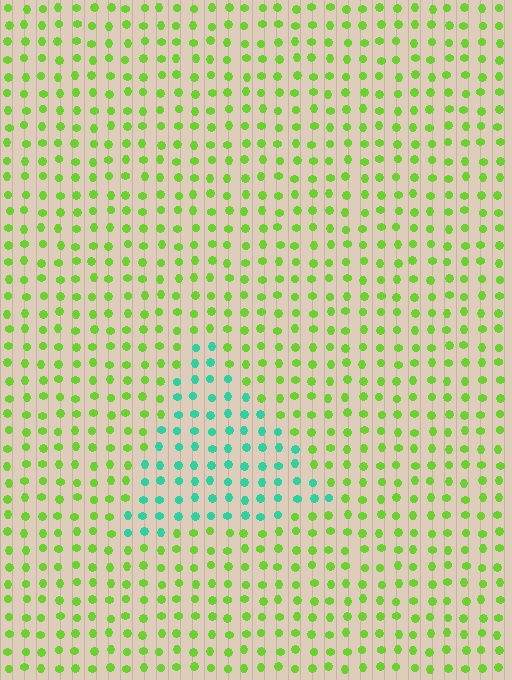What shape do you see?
I see a triangle.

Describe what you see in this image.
The image is filled with small lime elements in a uniform arrangement. A triangle-shaped region is visible where the elements are tinted to a slightly different hue, forming a subtle color boundary.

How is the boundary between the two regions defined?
The boundary is defined purely by a slight shift in hue (about 63 degrees). Spacing, size, and orientation are identical on both sides.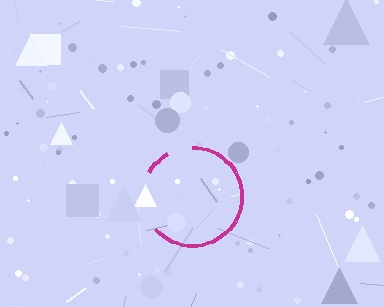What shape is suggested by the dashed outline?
The dashed outline suggests a circle.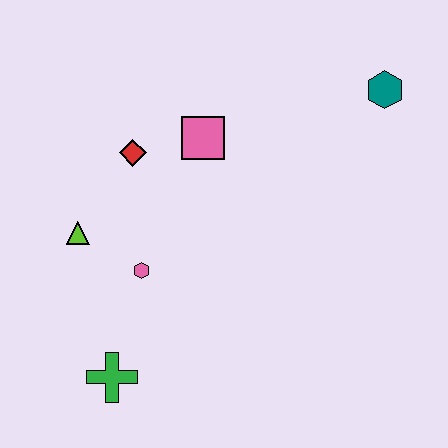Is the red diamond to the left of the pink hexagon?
Yes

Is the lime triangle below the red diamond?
Yes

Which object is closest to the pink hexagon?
The lime triangle is closest to the pink hexagon.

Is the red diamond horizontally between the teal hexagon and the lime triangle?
Yes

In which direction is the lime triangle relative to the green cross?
The lime triangle is above the green cross.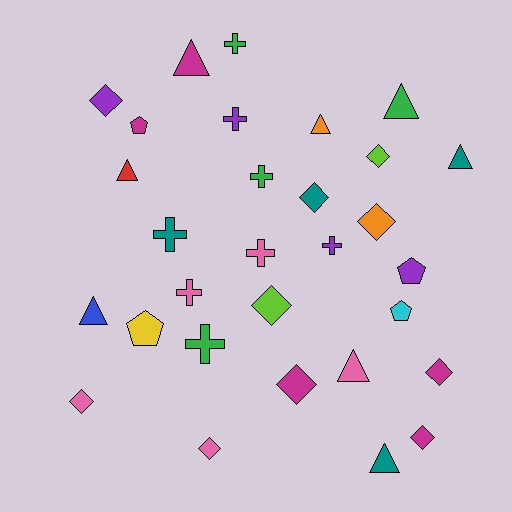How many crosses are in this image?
There are 8 crosses.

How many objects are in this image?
There are 30 objects.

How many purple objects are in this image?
There are 4 purple objects.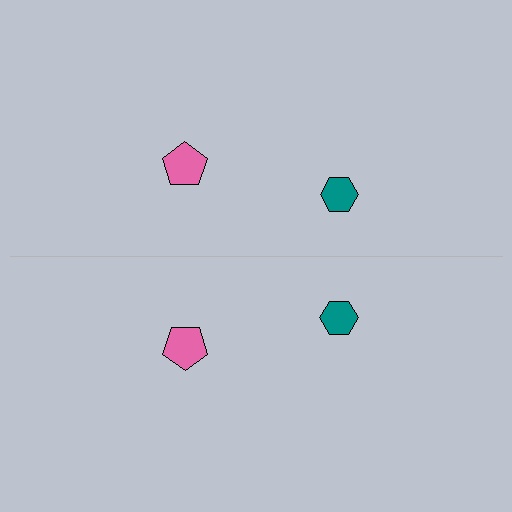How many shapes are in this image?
There are 4 shapes in this image.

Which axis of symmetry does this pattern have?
The pattern has a horizontal axis of symmetry running through the center of the image.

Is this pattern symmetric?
Yes, this pattern has bilateral (reflection) symmetry.